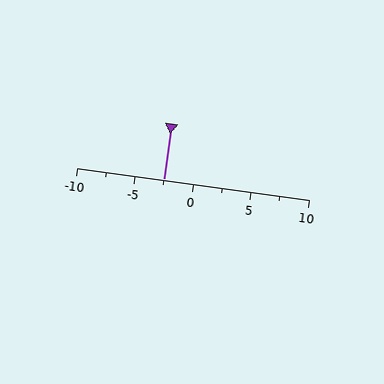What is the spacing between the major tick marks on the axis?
The major ticks are spaced 5 apart.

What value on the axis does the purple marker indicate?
The marker indicates approximately -2.5.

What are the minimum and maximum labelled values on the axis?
The axis runs from -10 to 10.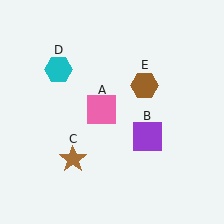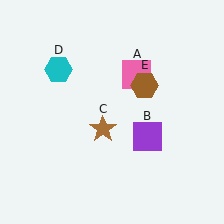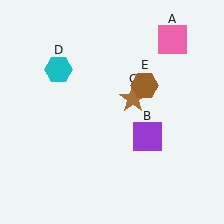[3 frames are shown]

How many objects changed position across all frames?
2 objects changed position: pink square (object A), brown star (object C).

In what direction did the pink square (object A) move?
The pink square (object A) moved up and to the right.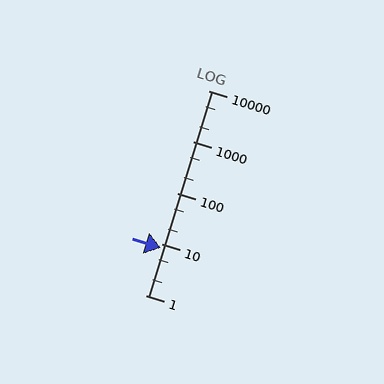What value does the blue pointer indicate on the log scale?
The pointer indicates approximately 8.3.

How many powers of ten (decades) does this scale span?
The scale spans 4 decades, from 1 to 10000.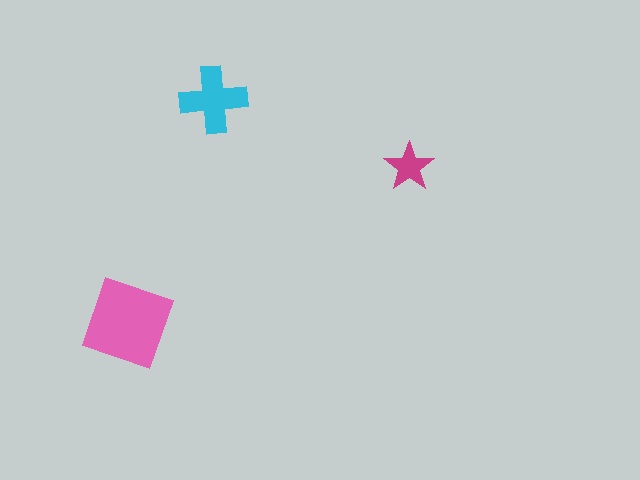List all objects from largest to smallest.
The pink diamond, the cyan cross, the magenta star.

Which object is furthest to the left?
The pink diamond is leftmost.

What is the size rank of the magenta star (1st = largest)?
3rd.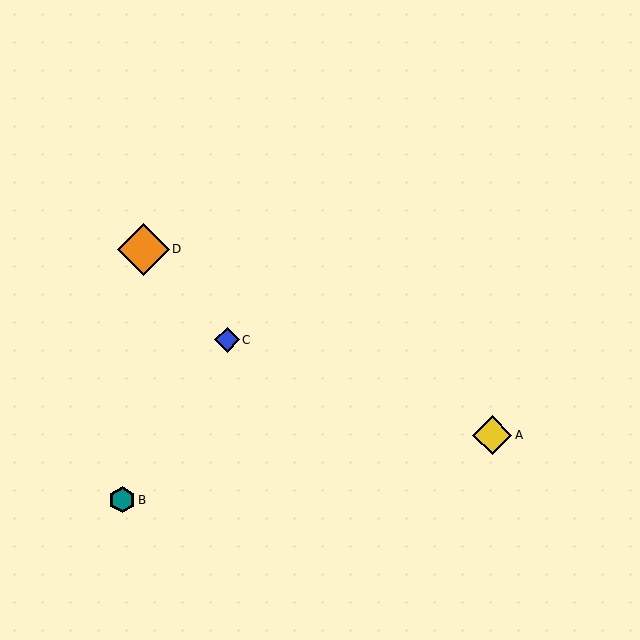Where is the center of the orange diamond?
The center of the orange diamond is at (143, 249).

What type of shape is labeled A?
Shape A is a yellow diamond.